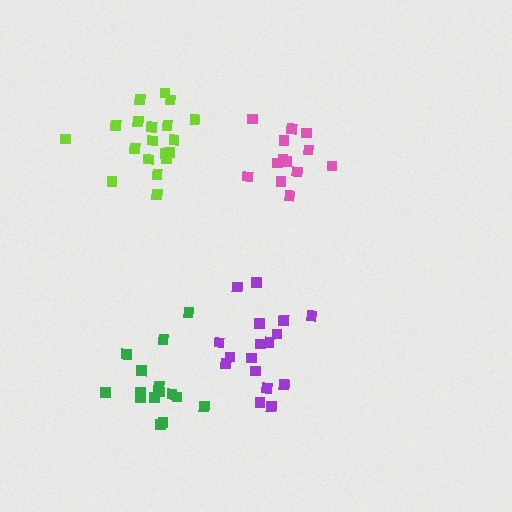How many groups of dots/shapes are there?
There are 4 groups.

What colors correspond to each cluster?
The clusters are colored: green, pink, lime, purple.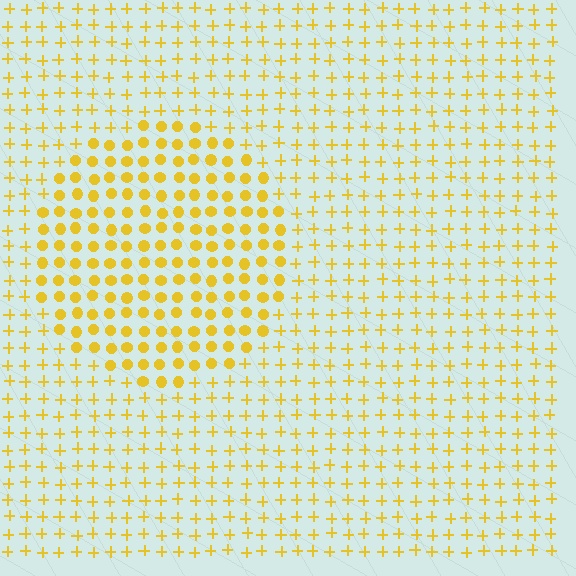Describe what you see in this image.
The image is filled with small yellow elements arranged in a uniform grid. A circle-shaped region contains circles, while the surrounding area contains plus signs. The boundary is defined purely by the change in element shape.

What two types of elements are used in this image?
The image uses circles inside the circle region and plus signs outside it.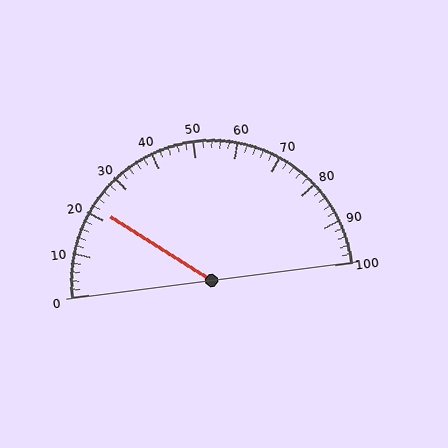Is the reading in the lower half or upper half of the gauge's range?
The reading is in the lower half of the range (0 to 100).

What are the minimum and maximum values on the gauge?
The gauge ranges from 0 to 100.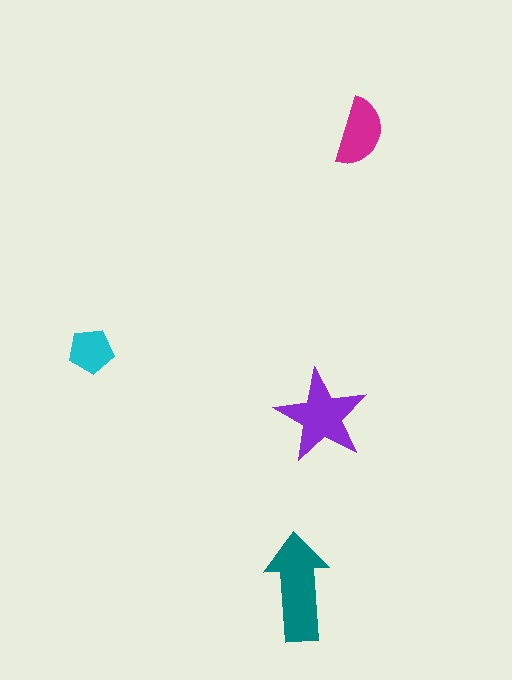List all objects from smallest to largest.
The cyan pentagon, the magenta semicircle, the purple star, the teal arrow.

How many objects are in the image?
There are 4 objects in the image.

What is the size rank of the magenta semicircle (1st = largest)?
3rd.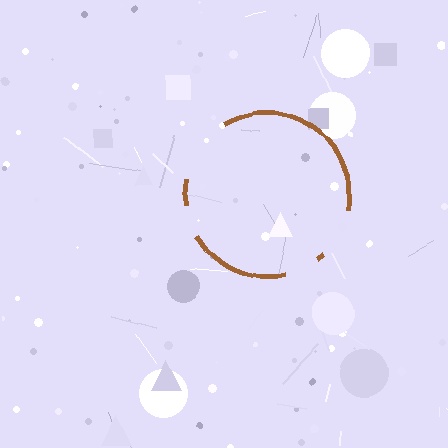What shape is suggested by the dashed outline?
The dashed outline suggests a circle.